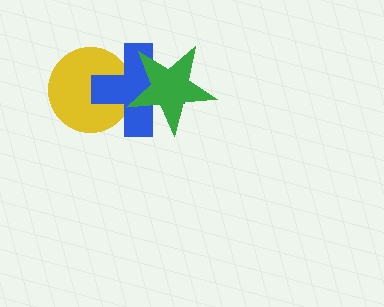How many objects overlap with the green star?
2 objects overlap with the green star.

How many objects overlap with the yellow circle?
2 objects overlap with the yellow circle.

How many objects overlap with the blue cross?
2 objects overlap with the blue cross.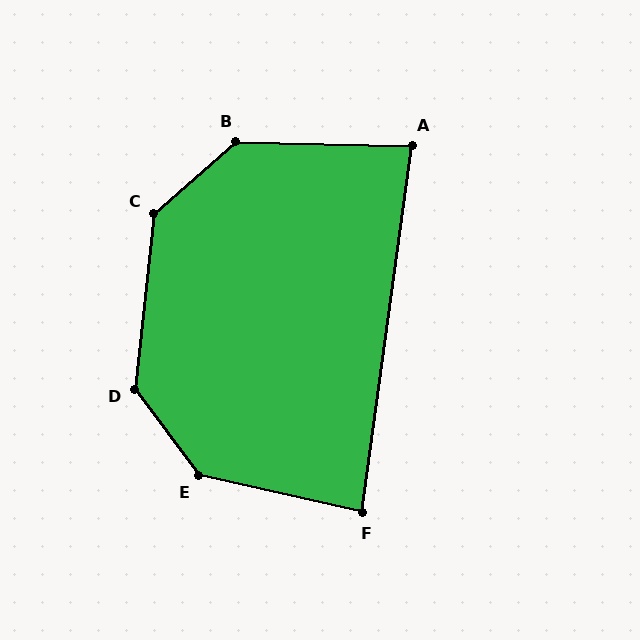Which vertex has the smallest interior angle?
A, at approximately 84 degrees.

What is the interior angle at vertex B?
Approximately 137 degrees (obtuse).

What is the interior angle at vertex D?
Approximately 138 degrees (obtuse).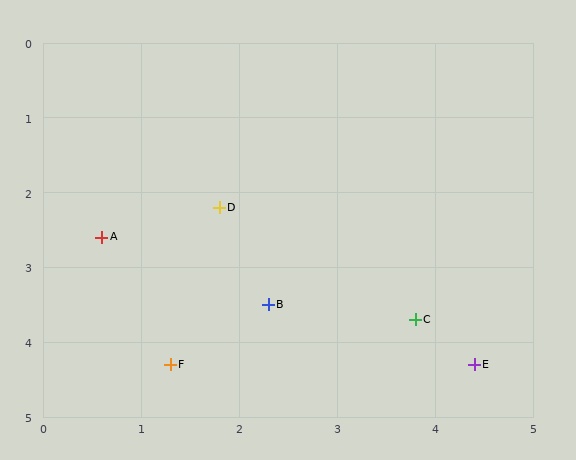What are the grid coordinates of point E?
Point E is at approximately (4.4, 4.3).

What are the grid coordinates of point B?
Point B is at approximately (2.3, 3.5).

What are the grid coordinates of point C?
Point C is at approximately (3.8, 3.7).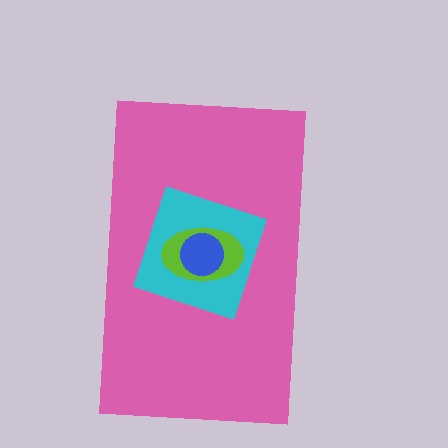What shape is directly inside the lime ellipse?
The blue circle.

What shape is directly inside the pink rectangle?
The cyan diamond.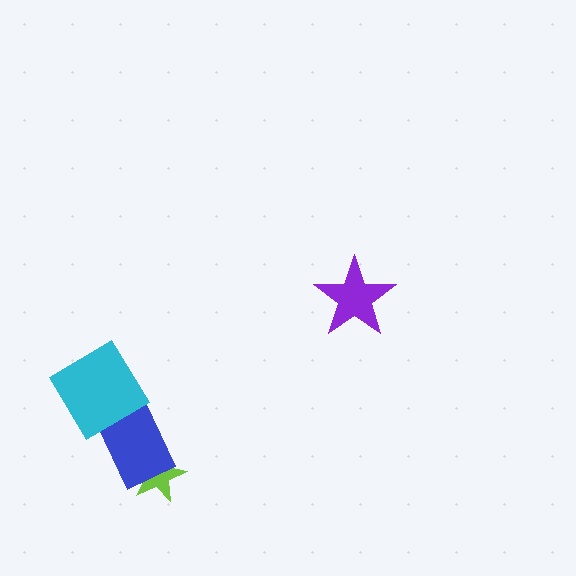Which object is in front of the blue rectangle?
The cyan diamond is in front of the blue rectangle.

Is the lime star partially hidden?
Yes, it is partially covered by another shape.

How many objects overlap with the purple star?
0 objects overlap with the purple star.